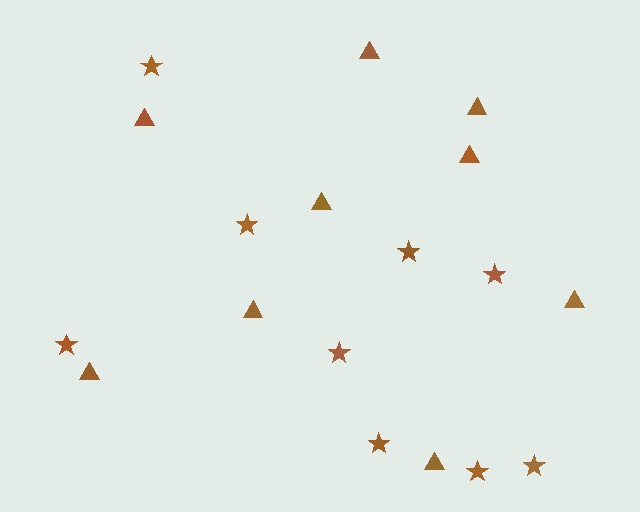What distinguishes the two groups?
There are 2 groups: one group of triangles (9) and one group of stars (9).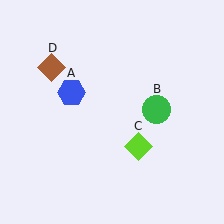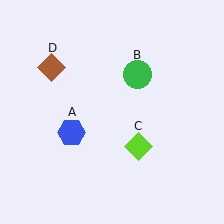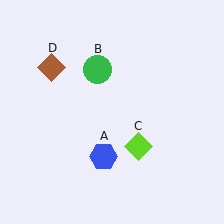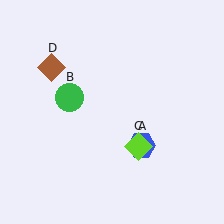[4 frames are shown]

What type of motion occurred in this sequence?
The blue hexagon (object A), green circle (object B) rotated counterclockwise around the center of the scene.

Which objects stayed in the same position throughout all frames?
Lime diamond (object C) and brown diamond (object D) remained stationary.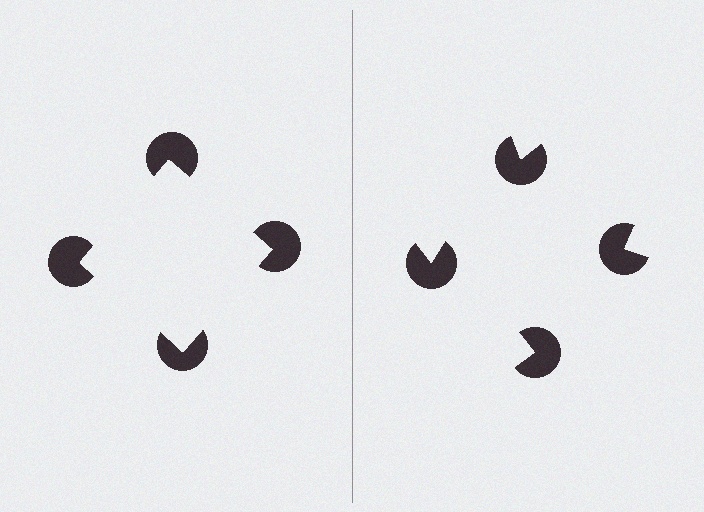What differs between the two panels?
The pac-man discs are positioned identically on both sides; only the wedge orientations differ. On the left they align to a square; on the right they are misaligned.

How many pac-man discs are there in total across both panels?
8 — 4 on each side.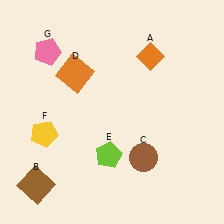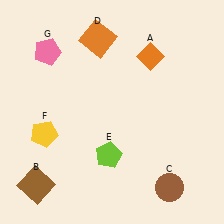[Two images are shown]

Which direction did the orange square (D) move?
The orange square (D) moved up.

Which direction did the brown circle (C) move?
The brown circle (C) moved down.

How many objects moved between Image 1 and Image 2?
2 objects moved between the two images.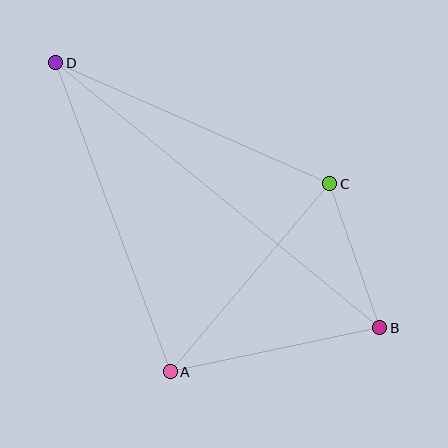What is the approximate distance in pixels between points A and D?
The distance between A and D is approximately 330 pixels.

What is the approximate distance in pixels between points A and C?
The distance between A and C is approximately 246 pixels.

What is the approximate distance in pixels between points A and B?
The distance between A and B is approximately 214 pixels.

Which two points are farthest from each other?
Points B and D are farthest from each other.